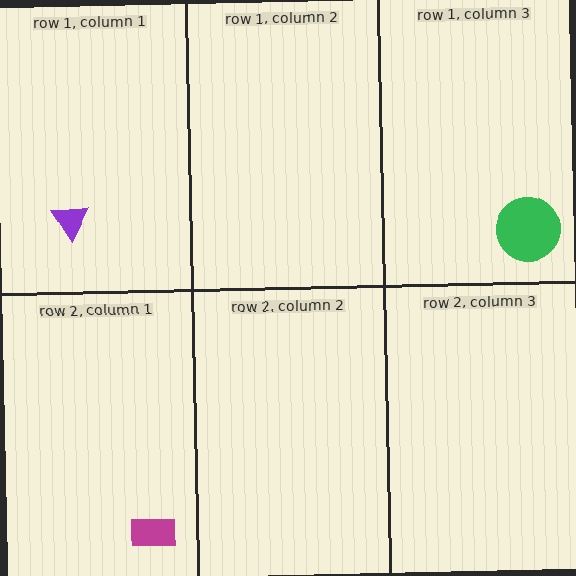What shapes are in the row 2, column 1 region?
The magenta rectangle.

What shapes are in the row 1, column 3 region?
The green circle.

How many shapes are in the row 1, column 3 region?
1.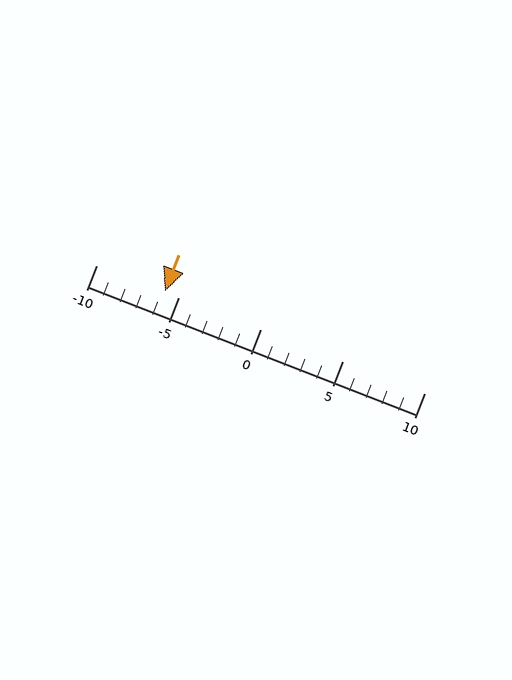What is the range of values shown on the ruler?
The ruler shows values from -10 to 10.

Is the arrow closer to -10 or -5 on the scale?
The arrow is closer to -5.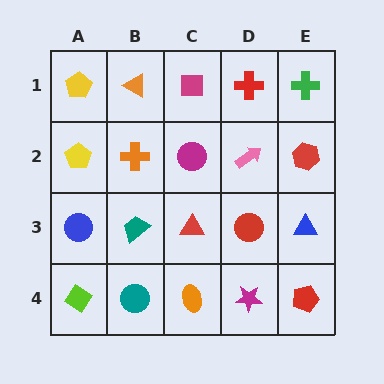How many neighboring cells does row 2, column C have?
4.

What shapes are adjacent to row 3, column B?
An orange cross (row 2, column B), a teal circle (row 4, column B), a blue circle (row 3, column A), a red triangle (row 3, column C).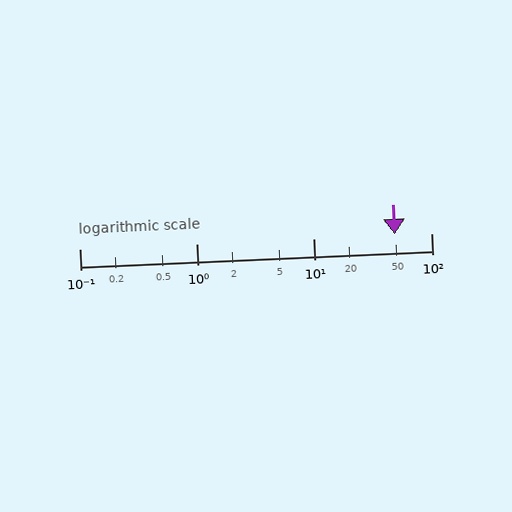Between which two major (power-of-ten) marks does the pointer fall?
The pointer is between 10 and 100.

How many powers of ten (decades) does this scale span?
The scale spans 3 decades, from 0.1 to 100.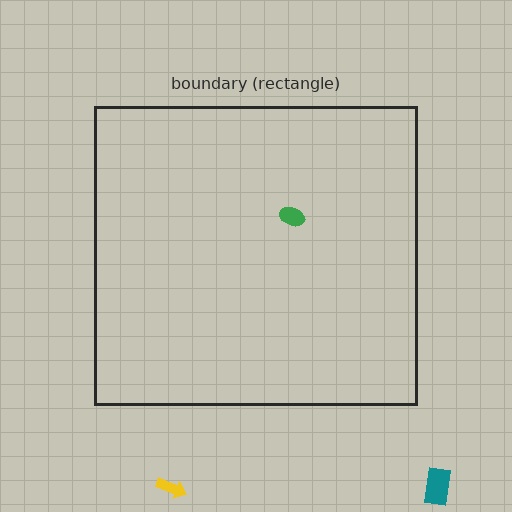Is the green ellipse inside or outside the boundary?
Inside.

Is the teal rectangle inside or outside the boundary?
Outside.